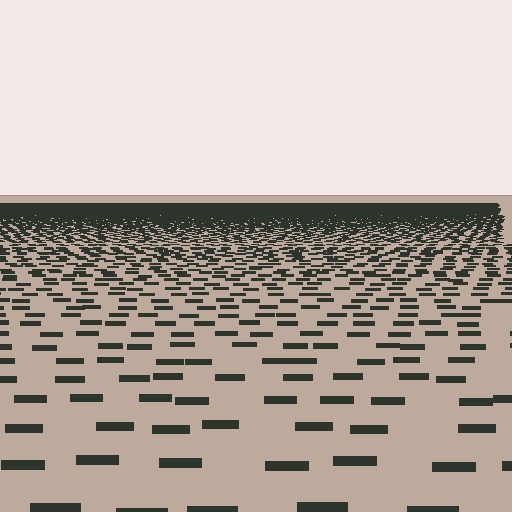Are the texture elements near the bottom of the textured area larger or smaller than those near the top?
Larger. Near the bottom, elements are closer to the viewer and appear at a bigger on-screen size.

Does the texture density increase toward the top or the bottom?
Density increases toward the top.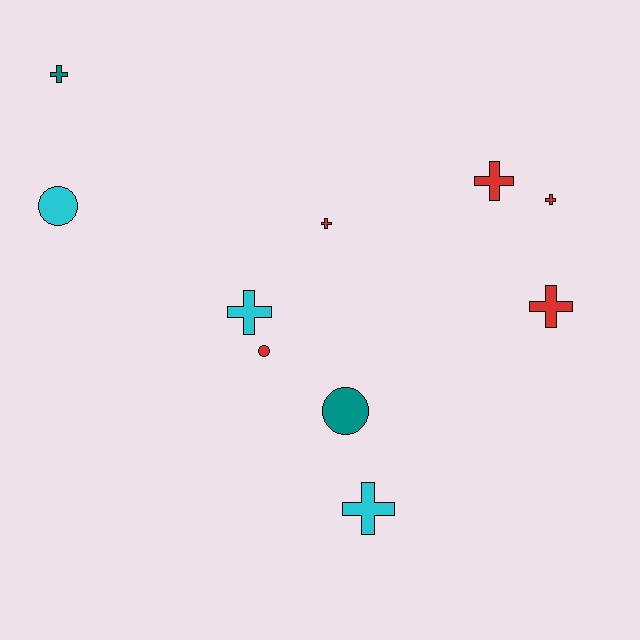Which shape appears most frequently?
Cross, with 7 objects.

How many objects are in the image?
There are 10 objects.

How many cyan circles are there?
There is 1 cyan circle.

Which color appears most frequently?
Red, with 5 objects.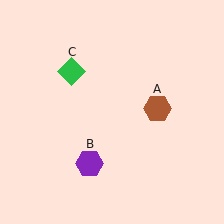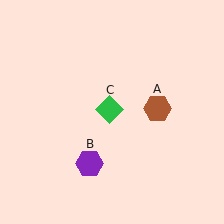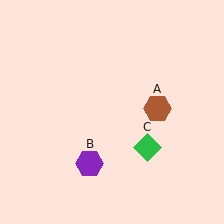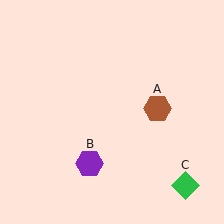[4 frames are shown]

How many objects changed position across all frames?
1 object changed position: green diamond (object C).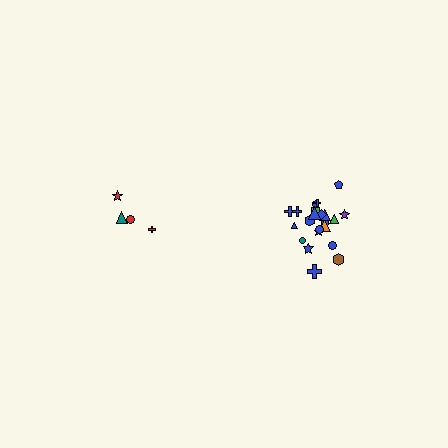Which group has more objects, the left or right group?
The right group.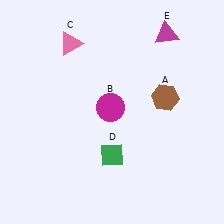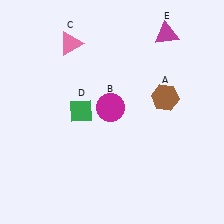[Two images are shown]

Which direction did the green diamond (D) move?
The green diamond (D) moved up.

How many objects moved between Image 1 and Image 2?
1 object moved between the two images.